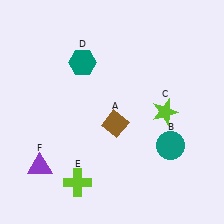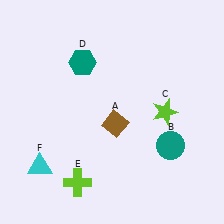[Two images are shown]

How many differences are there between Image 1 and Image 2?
There is 1 difference between the two images.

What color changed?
The triangle (F) changed from purple in Image 1 to cyan in Image 2.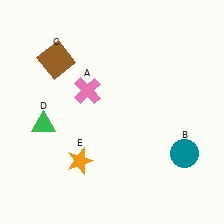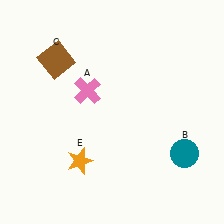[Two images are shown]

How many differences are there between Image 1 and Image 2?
There is 1 difference between the two images.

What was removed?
The green triangle (D) was removed in Image 2.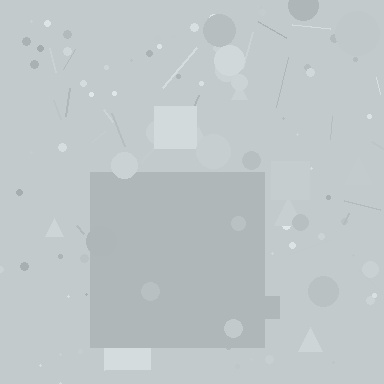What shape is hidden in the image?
A square is hidden in the image.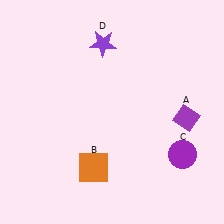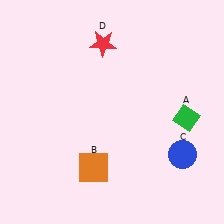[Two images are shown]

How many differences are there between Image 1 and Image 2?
There are 3 differences between the two images.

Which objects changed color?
A changed from purple to green. C changed from purple to blue. D changed from purple to red.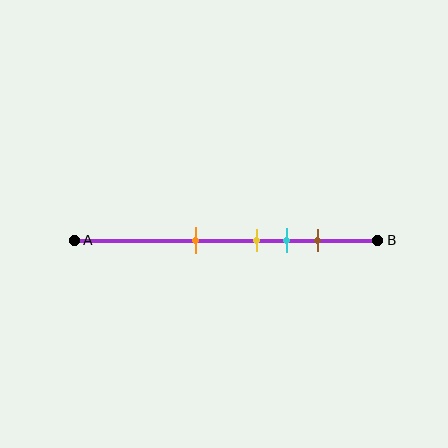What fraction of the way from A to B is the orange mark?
The orange mark is approximately 40% (0.4) of the way from A to B.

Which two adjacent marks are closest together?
The yellow and cyan marks are the closest adjacent pair.